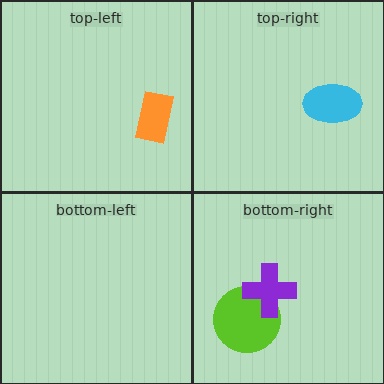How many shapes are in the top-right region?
1.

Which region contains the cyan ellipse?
The top-right region.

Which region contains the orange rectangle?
The top-left region.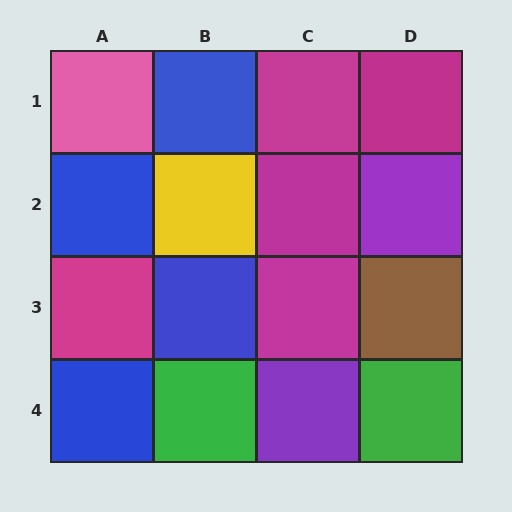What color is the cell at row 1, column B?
Blue.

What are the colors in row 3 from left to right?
Magenta, blue, magenta, brown.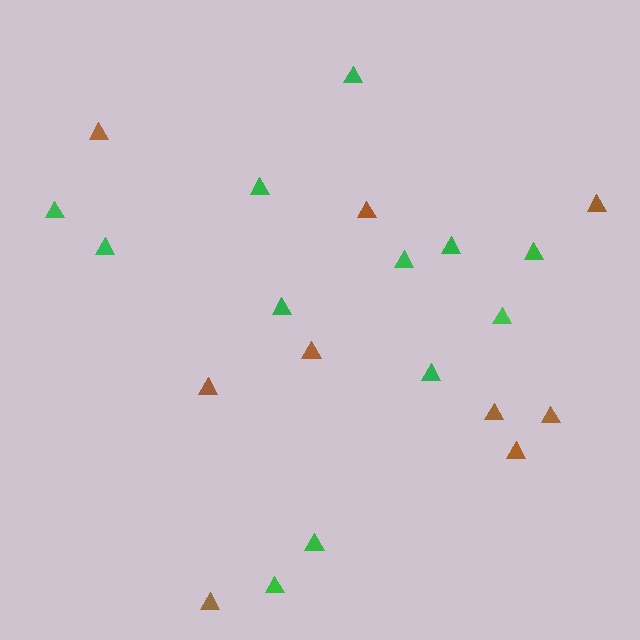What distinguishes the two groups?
There are 2 groups: one group of brown triangles (9) and one group of green triangles (12).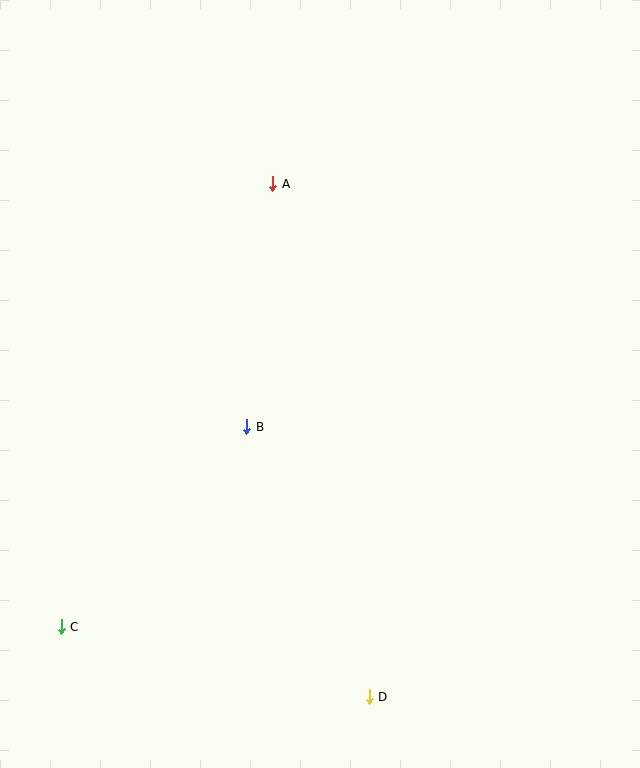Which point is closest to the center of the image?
Point B at (247, 427) is closest to the center.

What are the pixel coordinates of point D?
Point D is at (369, 697).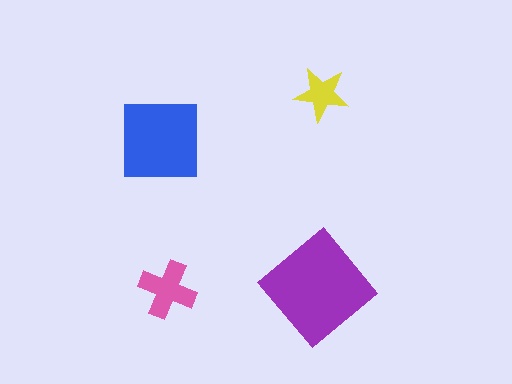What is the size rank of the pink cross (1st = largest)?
3rd.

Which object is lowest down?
The pink cross is bottommost.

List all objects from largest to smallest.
The purple diamond, the blue square, the pink cross, the yellow star.